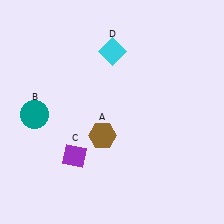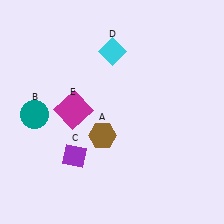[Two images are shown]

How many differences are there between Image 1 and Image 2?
There is 1 difference between the two images.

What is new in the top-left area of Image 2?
A magenta square (E) was added in the top-left area of Image 2.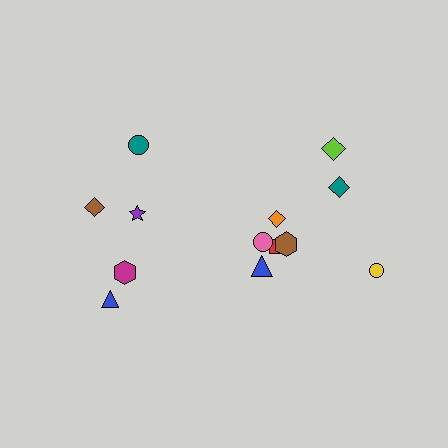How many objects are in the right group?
There are 8 objects.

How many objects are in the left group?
There are 5 objects.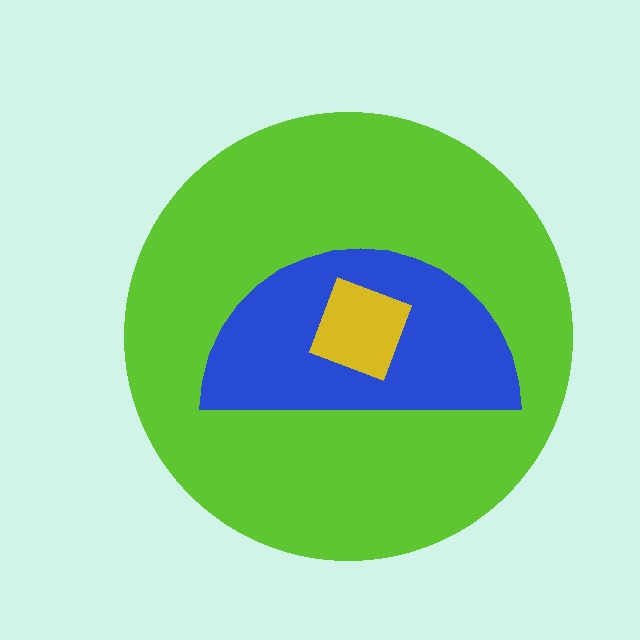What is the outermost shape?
The lime circle.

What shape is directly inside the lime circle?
The blue semicircle.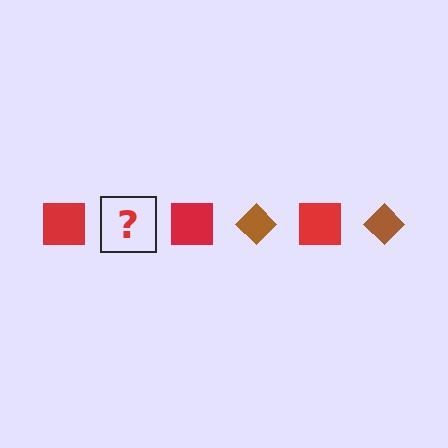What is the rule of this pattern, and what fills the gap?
The rule is that the pattern alternates between red square and brown diamond. The gap should be filled with a brown diamond.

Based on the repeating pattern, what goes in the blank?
The blank should be a brown diamond.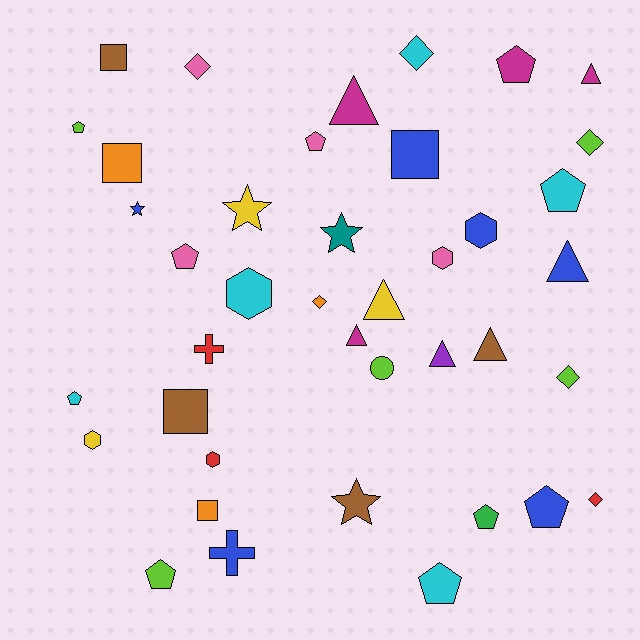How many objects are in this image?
There are 40 objects.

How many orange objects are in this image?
There are 3 orange objects.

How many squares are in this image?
There are 5 squares.